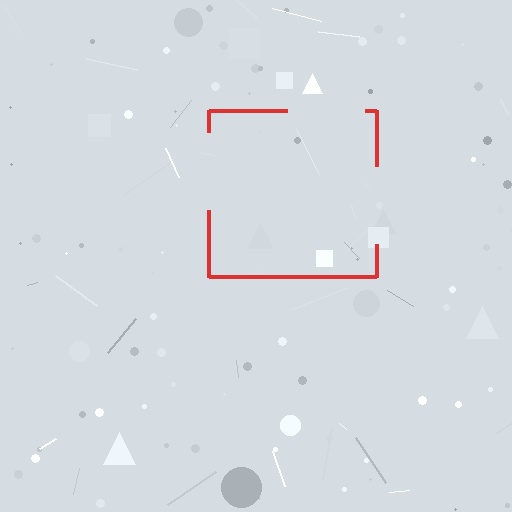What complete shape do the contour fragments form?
The contour fragments form a square.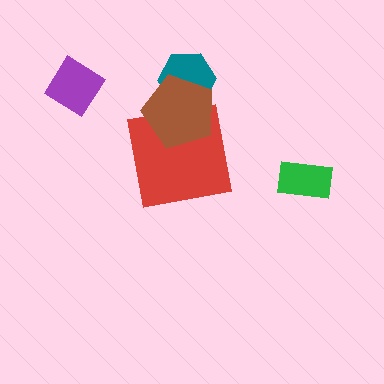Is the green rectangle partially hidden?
No, no other shape covers it.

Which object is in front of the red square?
The brown pentagon is in front of the red square.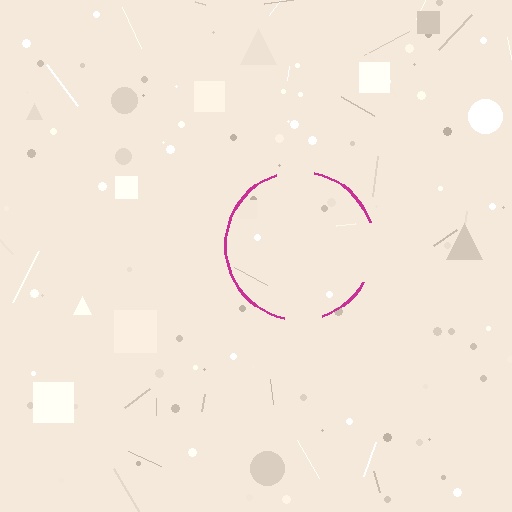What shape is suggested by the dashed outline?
The dashed outline suggests a circle.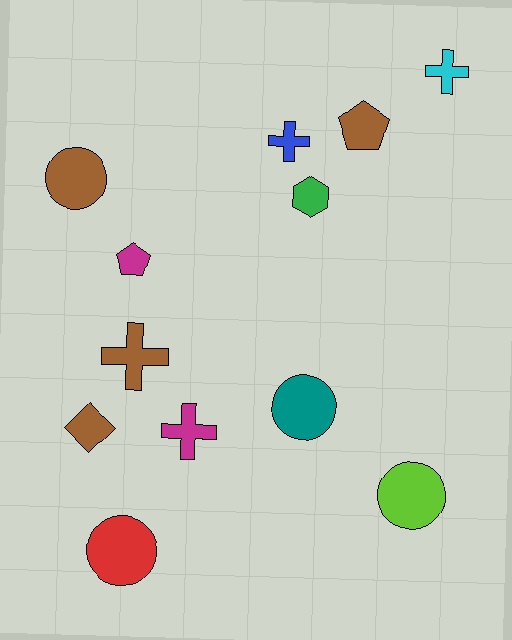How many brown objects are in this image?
There are 4 brown objects.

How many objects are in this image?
There are 12 objects.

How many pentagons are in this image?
There are 2 pentagons.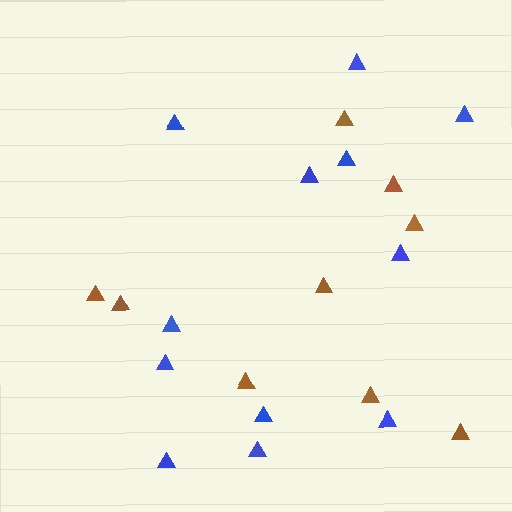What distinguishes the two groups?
There are 2 groups: one group of blue triangles (12) and one group of brown triangles (9).